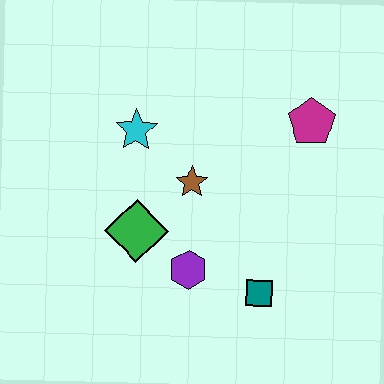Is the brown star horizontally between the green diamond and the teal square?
Yes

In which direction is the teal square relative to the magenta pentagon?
The teal square is below the magenta pentagon.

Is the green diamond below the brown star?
Yes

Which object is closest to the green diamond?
The purple hexagon is closest to the green diamond.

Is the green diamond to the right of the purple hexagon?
No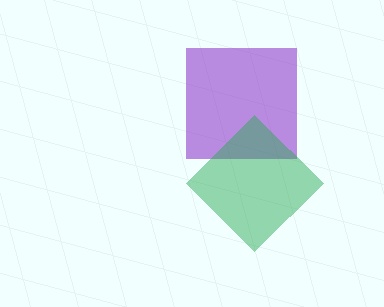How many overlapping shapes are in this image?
There are 2 overlapping shapes in the image.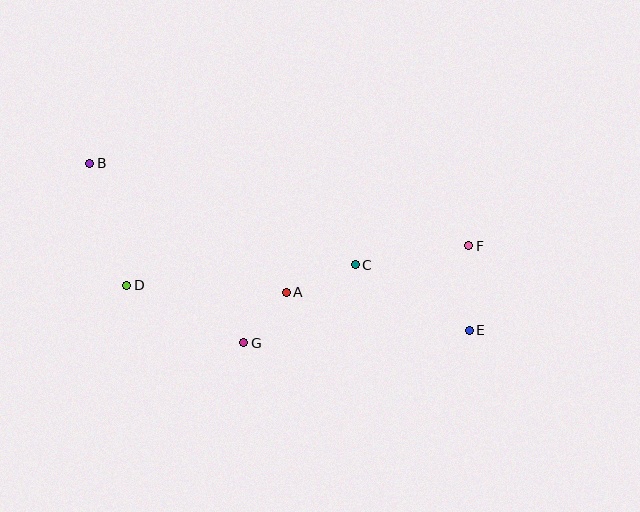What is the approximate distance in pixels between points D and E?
The distance between D and E is approximately 346 pixels.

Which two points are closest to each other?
Points A and G are closest to each other.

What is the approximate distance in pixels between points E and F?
The distance between E and F is approximately 85 pixels.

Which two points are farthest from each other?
Points B and E are farthest from each other.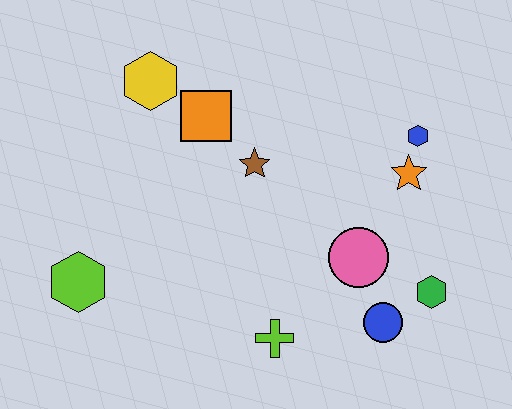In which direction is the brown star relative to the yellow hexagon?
The brown star is to the right of the yellow hexagon.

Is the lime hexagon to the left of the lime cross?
Yes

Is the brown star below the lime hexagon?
No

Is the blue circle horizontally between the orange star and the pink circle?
Yes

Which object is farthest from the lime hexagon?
The blue hexagon is farthest from the lime hexagon.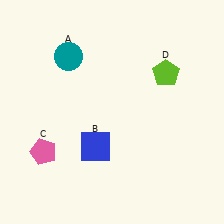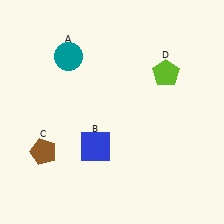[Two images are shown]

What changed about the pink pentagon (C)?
In Image 1, C is pink. In Image 2, it changed to brown.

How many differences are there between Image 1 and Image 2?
There is 1 difference between the two images.